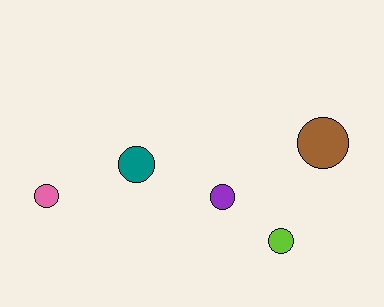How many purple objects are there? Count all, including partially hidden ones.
There is 1 purple object.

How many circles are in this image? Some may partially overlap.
There are 5 circles.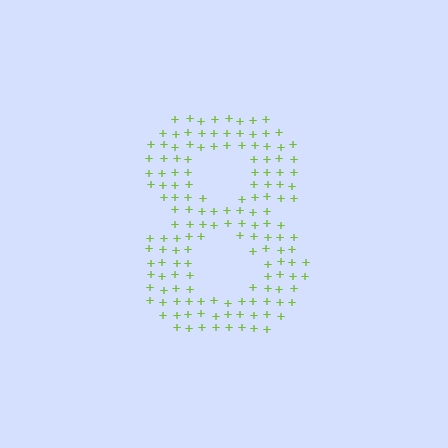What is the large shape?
The large shape is the digit 8.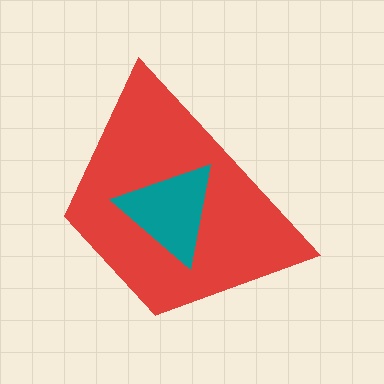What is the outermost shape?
The red trapezoid.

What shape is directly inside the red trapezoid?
The teal triangle.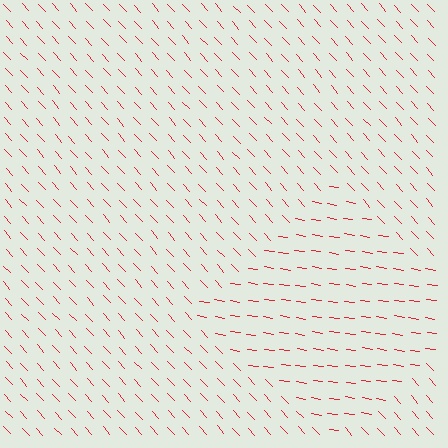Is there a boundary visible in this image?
Yes, there is a texture boundary formed by a change in line orientation.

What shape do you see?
I see a diamond.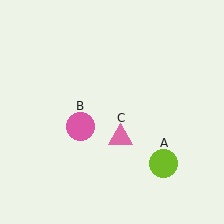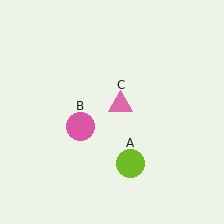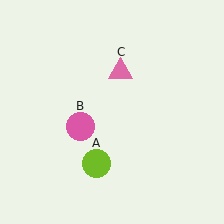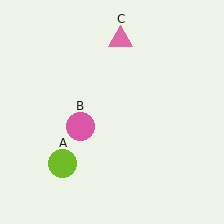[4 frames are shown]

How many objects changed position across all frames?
2 objects changed position: lime circle (object A), pink triangle (object C).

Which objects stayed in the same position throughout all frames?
Pink circle (object B) remained stationary.